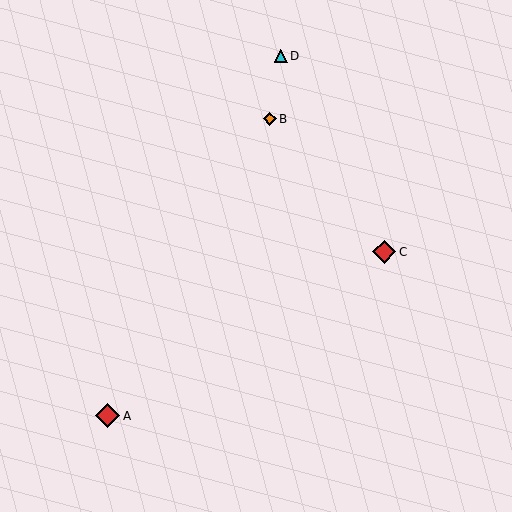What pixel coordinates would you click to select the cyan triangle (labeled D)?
Click at (281, 56) to select the cyan triangle D.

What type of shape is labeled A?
Shape A is a red diamond.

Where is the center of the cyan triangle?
The center of the cyan triangle is at (281, 56).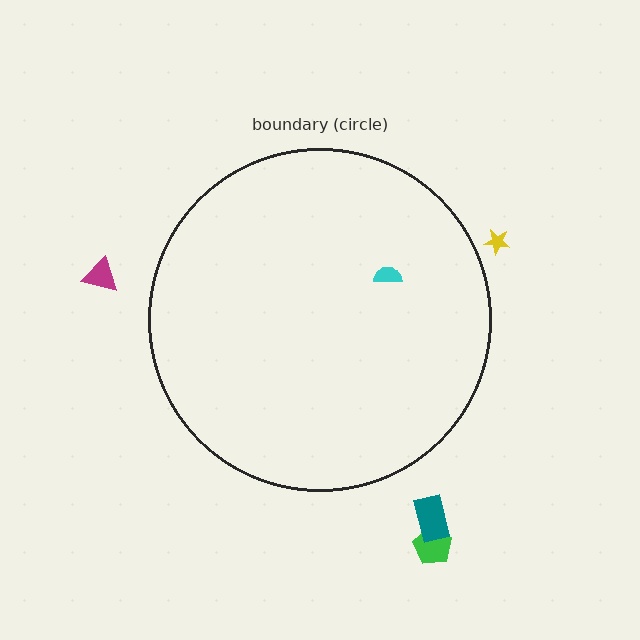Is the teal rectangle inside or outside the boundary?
Outside.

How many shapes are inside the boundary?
1 inside, 4 outside.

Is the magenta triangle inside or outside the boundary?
Outside.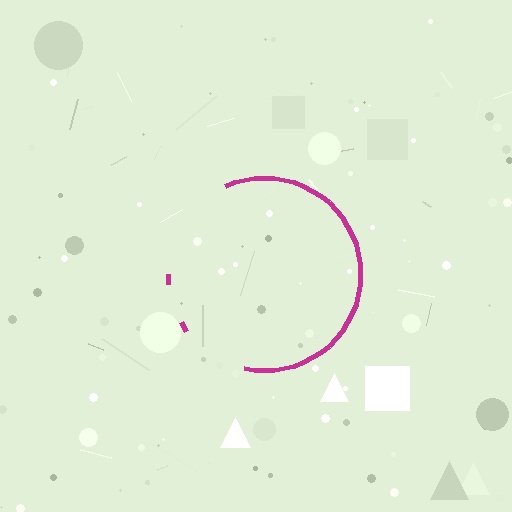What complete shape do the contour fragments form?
The contour fragments form a circle.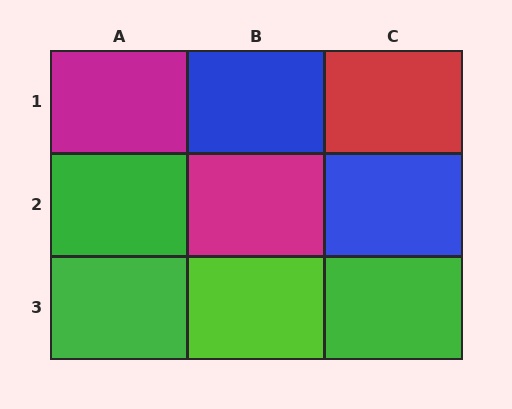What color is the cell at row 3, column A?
Green.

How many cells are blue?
2 cells are blue.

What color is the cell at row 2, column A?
Green.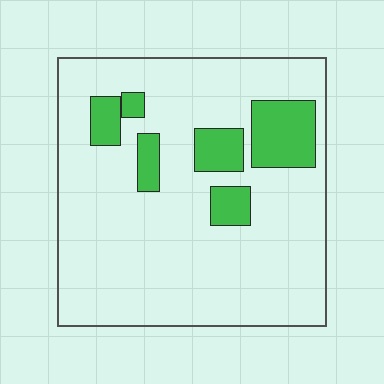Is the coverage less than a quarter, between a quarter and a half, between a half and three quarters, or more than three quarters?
Less than a quarter.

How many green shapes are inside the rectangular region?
6.